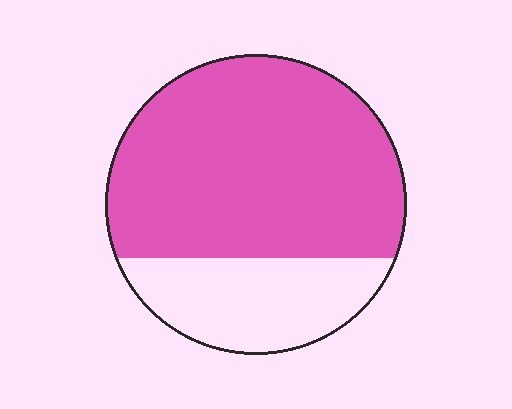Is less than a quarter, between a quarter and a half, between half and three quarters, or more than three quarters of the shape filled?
Between half and three quarters.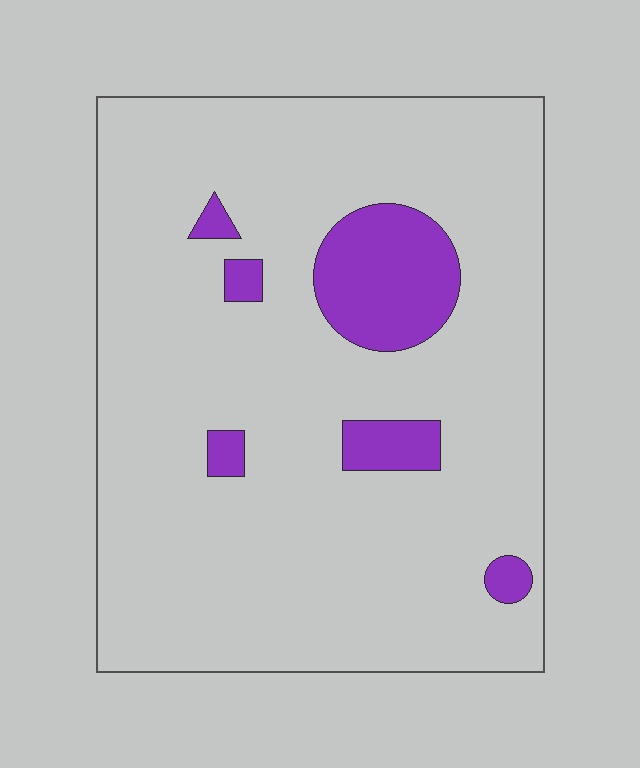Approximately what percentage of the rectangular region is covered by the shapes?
Approximately 10%.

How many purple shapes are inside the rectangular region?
6.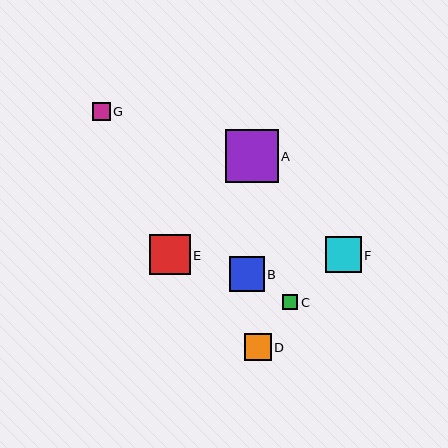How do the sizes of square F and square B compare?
Square F and square B are approximately the same size.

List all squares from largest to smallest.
From largest to smallest: A, E, F, B, D, G, C.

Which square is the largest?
Square A is the largest with a size of approximately 53 pixels.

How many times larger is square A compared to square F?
Square A is approximately 1.5 times the size of square F.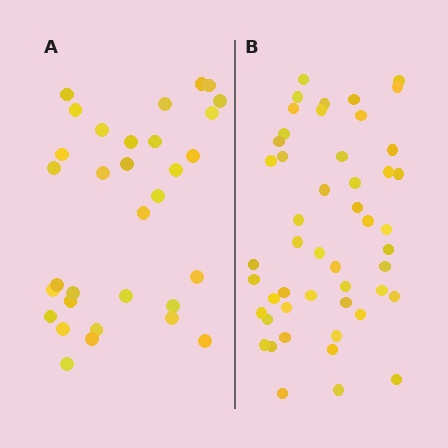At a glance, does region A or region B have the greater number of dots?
Region B (the right region) has more dots.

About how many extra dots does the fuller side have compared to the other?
Region B has approximately 15 more dots than region A.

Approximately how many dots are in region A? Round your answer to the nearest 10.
About 30 dots. (The exact count is 32, which rounds to 30.)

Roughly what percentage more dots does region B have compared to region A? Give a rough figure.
About 55% more.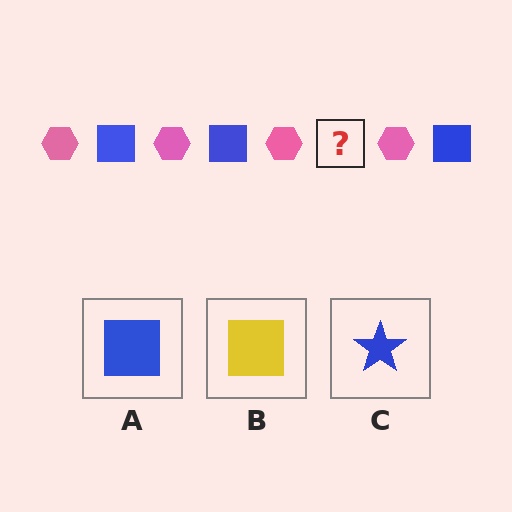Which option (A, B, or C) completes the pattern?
A.